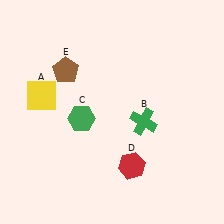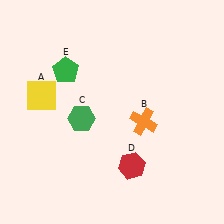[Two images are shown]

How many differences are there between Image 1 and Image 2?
There are 2 differences between the two images.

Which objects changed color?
B changed from green to orange. E changed from brown to green.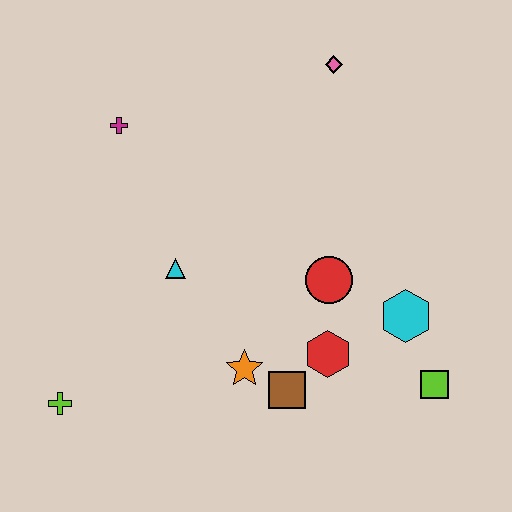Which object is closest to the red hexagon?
The brown square is closest to the red hexagon.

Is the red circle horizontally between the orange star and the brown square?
No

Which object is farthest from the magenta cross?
The lime square is farthest from the magenta cross.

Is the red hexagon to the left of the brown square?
No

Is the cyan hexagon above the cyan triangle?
No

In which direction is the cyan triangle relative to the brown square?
The cyan triangle is above the brown square.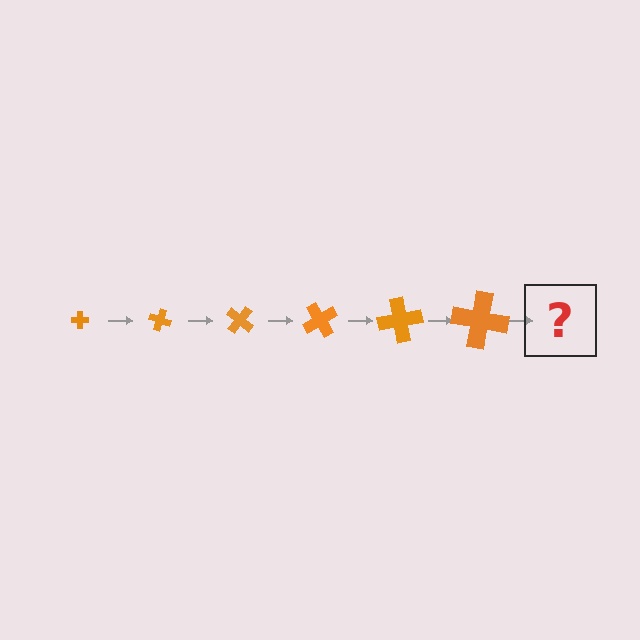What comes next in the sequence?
The next element should be a cross, larger than the previous one and rotated 120 degrees from the start.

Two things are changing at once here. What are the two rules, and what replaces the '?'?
The two rules are that the cross grows larger each step and it rotates 20 degrees each step. The '?' should be a cross, larger than the previous one and rotated 120 degrees from the start.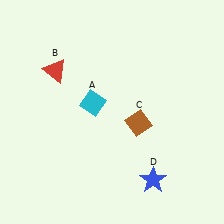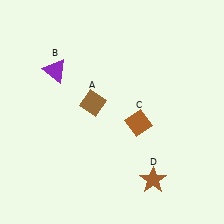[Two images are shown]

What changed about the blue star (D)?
In Image 1, D is blue. In Image 2, it changed to brown.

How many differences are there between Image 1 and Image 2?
There are 3 differences between the two images.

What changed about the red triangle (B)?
In Image 1, B is red. In Image 2, it changed to purple.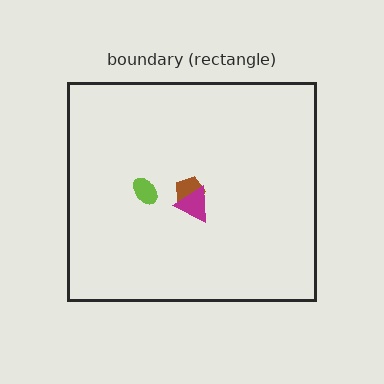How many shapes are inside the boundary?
3 inside, 0 outside.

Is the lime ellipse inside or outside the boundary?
Inside.